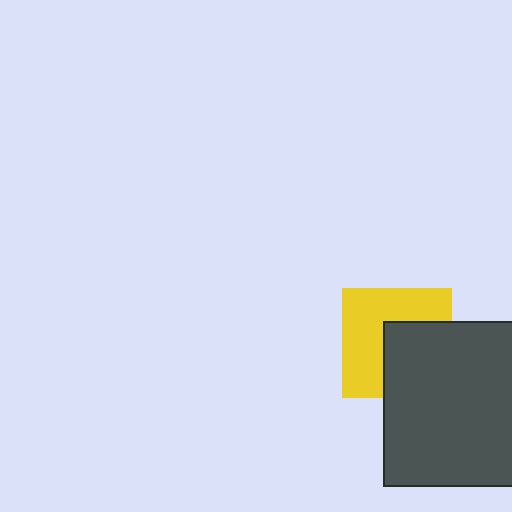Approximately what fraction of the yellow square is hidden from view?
Roughly 43% of the yellow square is hidden behind the dark gray rectangle.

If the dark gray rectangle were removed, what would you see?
You would see the complete yellow square.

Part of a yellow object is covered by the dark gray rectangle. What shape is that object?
It is a square.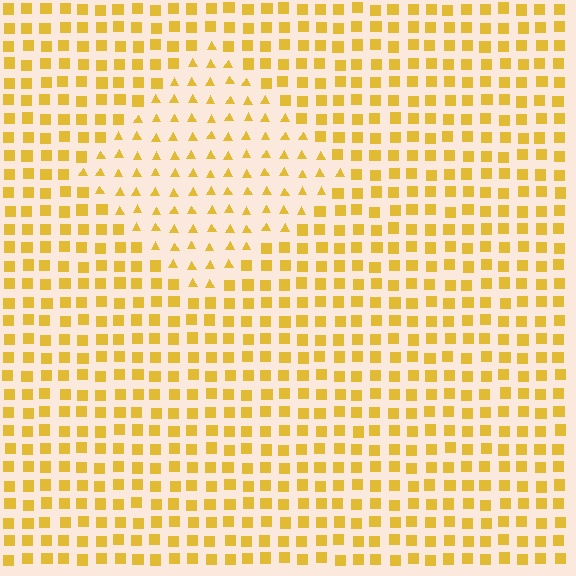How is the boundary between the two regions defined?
The boundary is defined by a change in element shape: triangles inside vs. squares outside. All elements share the same color and spacing.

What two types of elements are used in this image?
The image uses triangles inside the diamond region and squares outside it.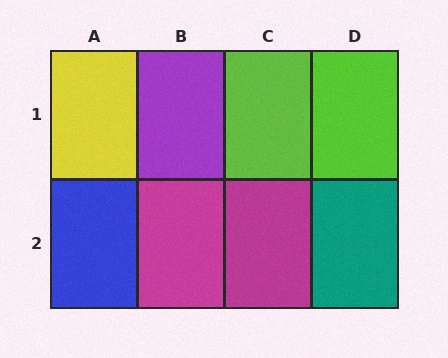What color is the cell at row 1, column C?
Lime.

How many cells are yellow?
1 cell is yellow.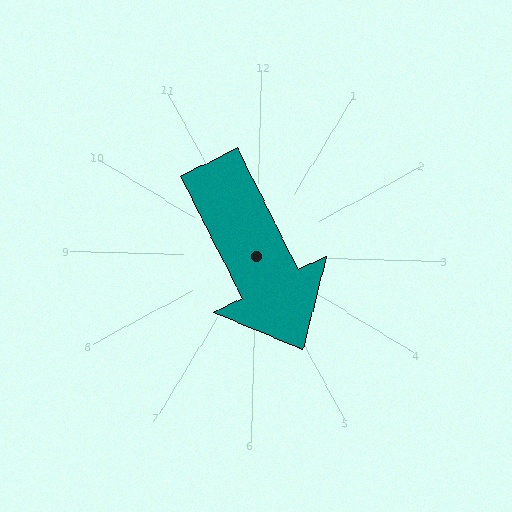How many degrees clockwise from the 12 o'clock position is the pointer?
Approximately 152 degrees.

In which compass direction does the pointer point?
Southeast.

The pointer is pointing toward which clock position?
Roughly 5 o'clock.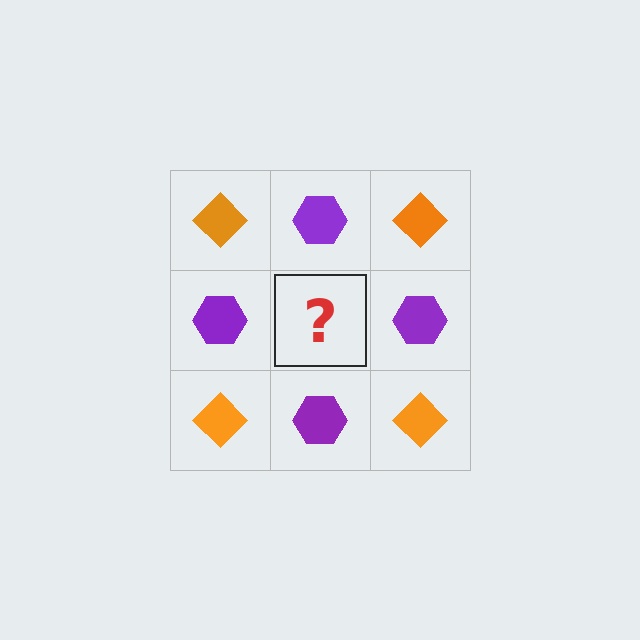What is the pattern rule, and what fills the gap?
The rule is that it alternates orange diamond and purple hexagon in a checkerboard pattern. The gap should be filled with an orange diamond.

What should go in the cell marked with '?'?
The missing cell should contain an orange diamond.